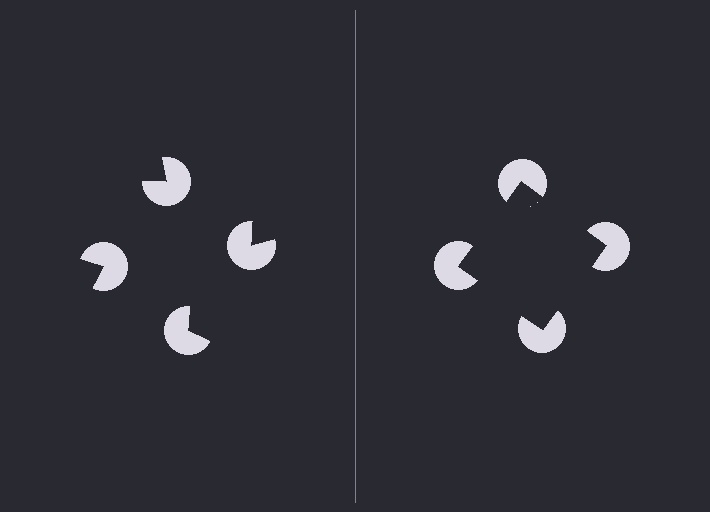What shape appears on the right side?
An illusory square.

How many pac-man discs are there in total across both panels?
8 — 4 on each side.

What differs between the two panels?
The pac-man discs are positioned identically on both sides; only the wedge orientations differ. On the right they align to a square; on the left they are misaligned.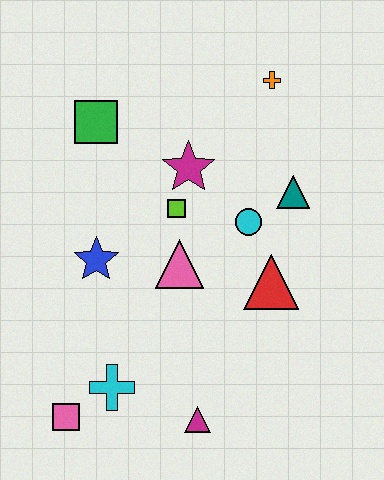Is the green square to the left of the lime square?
Yes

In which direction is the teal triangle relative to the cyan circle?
The teal triangle is to the right of the cyan circle.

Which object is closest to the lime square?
The magenta star is closest to the lime square.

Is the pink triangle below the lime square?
Yes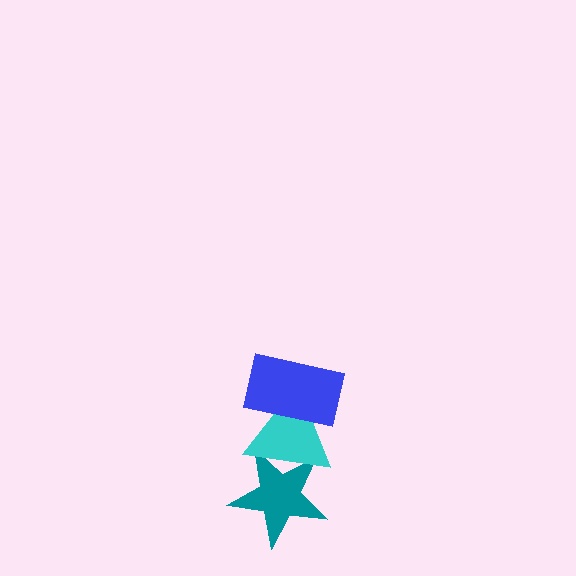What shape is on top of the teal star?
The cyan triangle is on top of the teal star.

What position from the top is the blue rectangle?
The blue rectangle is 1st from the top.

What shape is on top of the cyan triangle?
The blue rectangle is on top of the cyan triangle.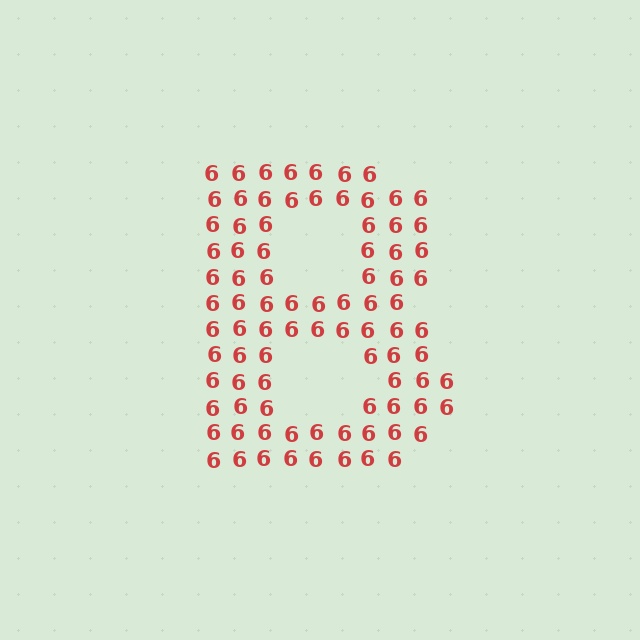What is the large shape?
The large shape is the letter B.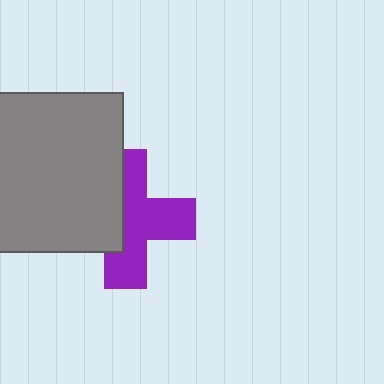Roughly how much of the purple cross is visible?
About half of it is visible (roughly 60%).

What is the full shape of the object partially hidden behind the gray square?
The partially hidden object is a purple cross.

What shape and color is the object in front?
The object in front is a gray square.